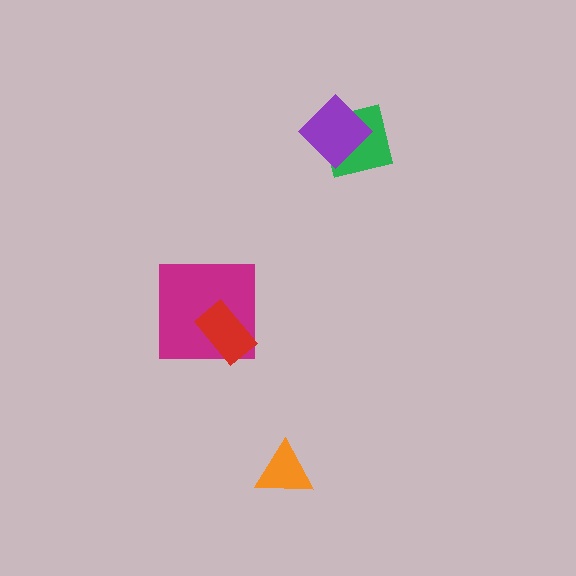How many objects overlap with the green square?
1 object overlaps with the green square.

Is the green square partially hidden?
Yes, it is partially covered by another shape.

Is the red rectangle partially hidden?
No, no other shape covers it.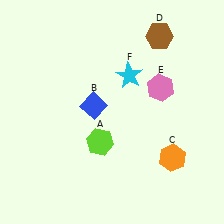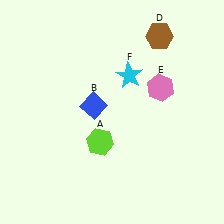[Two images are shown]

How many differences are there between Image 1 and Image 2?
There is 1 difference between the two images.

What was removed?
The orange hexagon (C) was removed in Image 2.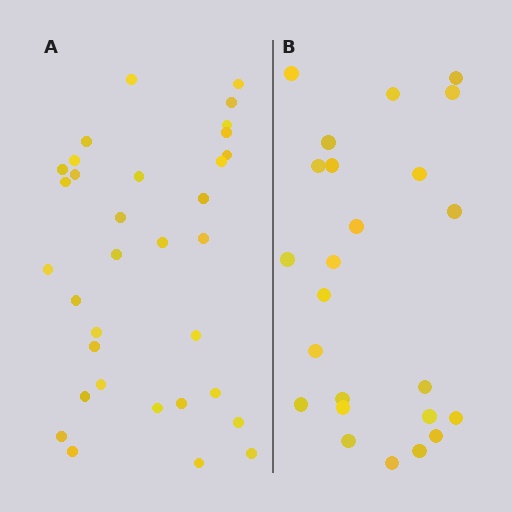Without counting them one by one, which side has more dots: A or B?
Region A (the left region) has more dots.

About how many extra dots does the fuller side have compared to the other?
Region A has roughly 8 or so more dots than region B.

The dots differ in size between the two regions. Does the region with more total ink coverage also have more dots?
No. Region B has more total ink coverage because its dots are larger, but region A actually contains more individual dots. Total area can be misleading — the number of items is what matters here.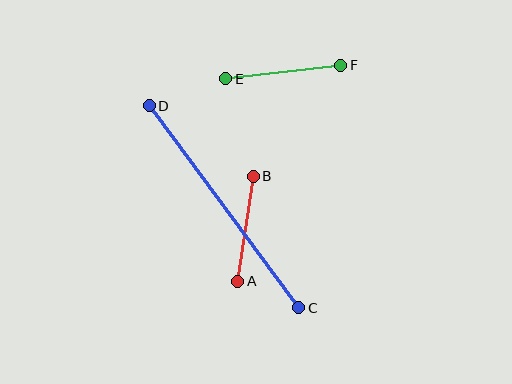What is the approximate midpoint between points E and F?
The midpoint is at approximately (283, 72) pixels.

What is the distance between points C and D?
The distance is approximately 252 pixels.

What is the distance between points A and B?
The distance is approximately 106 pixels.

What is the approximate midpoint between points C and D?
The midpoint is at approximately (224, 207) pixels.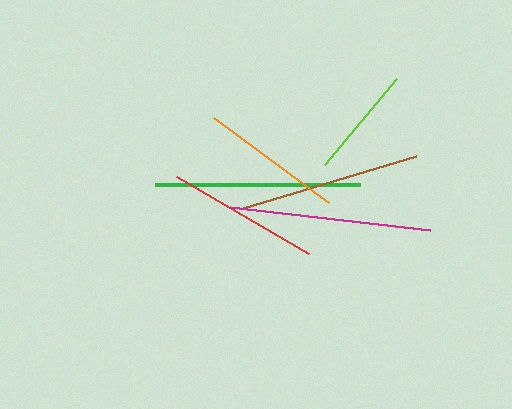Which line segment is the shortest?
The lime line is the shortest at approximately 112 pixels.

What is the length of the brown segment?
The brown segment is approximately 181 pixels long.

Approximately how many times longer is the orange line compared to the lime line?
The orange line is approximately 1.3 times the length of the lime line.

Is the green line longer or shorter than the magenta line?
The green line is longer than the magenta line.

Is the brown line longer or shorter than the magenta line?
The magenta line is longer than the brown line.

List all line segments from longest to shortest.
From longest to shortest: green, magenta, brown, red, orange, lime.